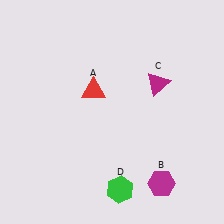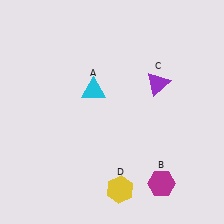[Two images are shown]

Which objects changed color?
A changed from red to cyan. C changed from magenta to purple. D changed from green to yellow.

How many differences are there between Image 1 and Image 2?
There are 3 differences between the two images.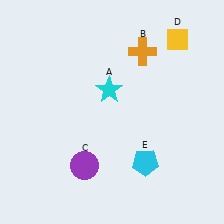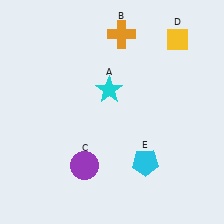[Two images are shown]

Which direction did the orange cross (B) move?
The orange cross (B) moved left.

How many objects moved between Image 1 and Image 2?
1 object moved between the two images.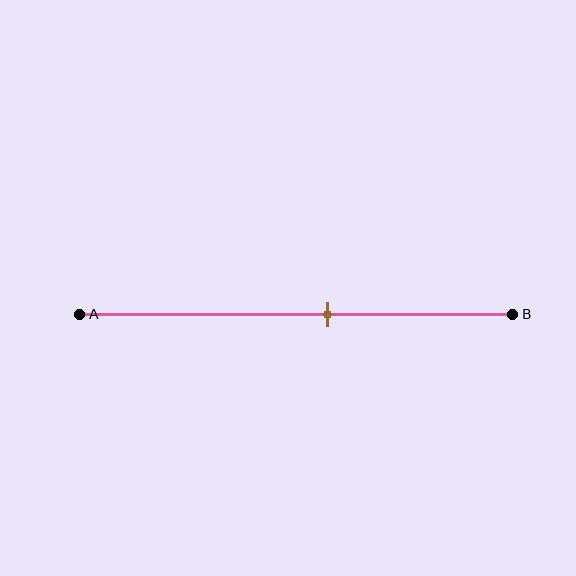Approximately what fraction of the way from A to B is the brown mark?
The brown mark is approximately 55% of the way from A to B.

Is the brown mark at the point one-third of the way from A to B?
No, the mark is at about 55% from A, not at the 33% one-third point.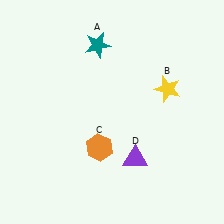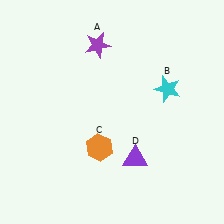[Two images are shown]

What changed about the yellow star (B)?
In Image 1, B is yellow. In Image 2, it changed to cyan.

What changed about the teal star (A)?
In Image 1, A is teal. In Image 2, it changed to purple.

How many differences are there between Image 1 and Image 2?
There are 2 differences between the two images.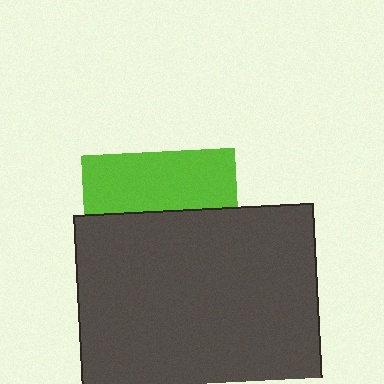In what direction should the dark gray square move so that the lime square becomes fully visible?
The dark gray square should move down. That is the shortest direction to clear the overlap and leave the lime square fully visible.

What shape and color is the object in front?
The object in front is a dark gray square.